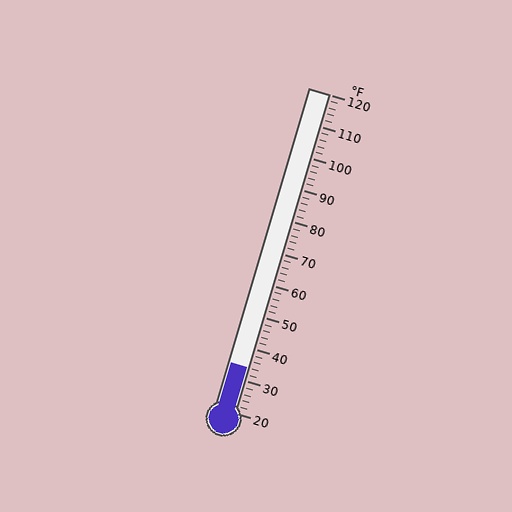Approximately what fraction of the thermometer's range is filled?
The thermometer is filled to approximately 15% of its range.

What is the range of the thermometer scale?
The thermometer scale ranges from 20°F to 120°F.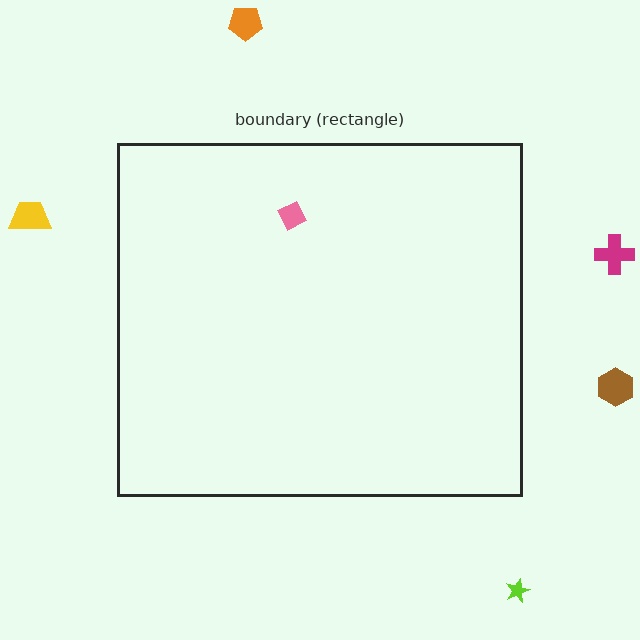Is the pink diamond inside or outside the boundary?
Inside.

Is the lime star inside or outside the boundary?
Outside.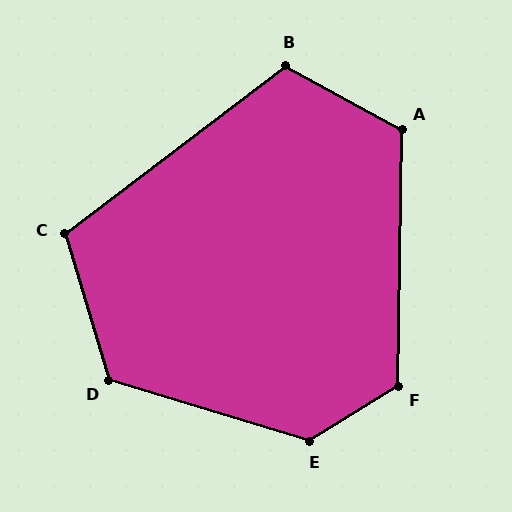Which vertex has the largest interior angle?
E, at approximately 131 degrees.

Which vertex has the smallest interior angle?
C, at approximately 110 degrees.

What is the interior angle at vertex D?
Approximately 124 degrees (obtuse).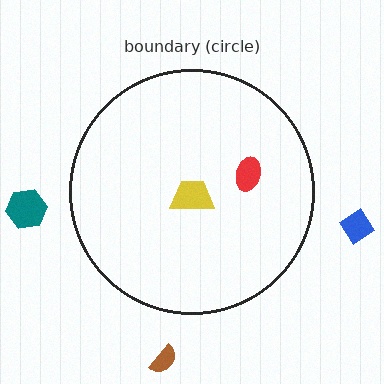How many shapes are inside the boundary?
2 inside, 3 outside.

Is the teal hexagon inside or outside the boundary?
Outside.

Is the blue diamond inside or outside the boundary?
Outside.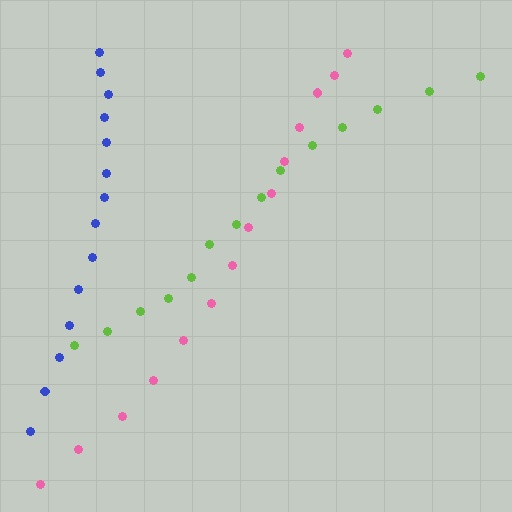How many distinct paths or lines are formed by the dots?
There are 3 distinct paths.